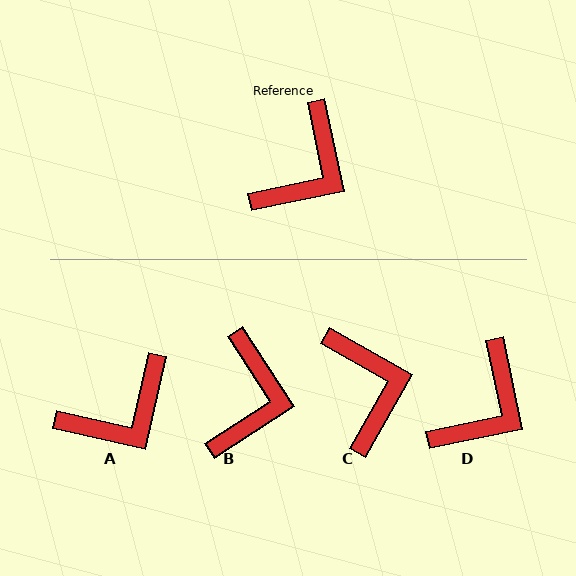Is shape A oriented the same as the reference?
No, it is off by about 24 degrees.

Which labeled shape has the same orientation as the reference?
D.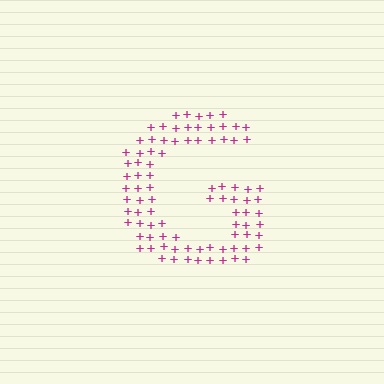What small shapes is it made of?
It is made of small plus signs.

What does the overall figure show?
The overall figure shows the letter G.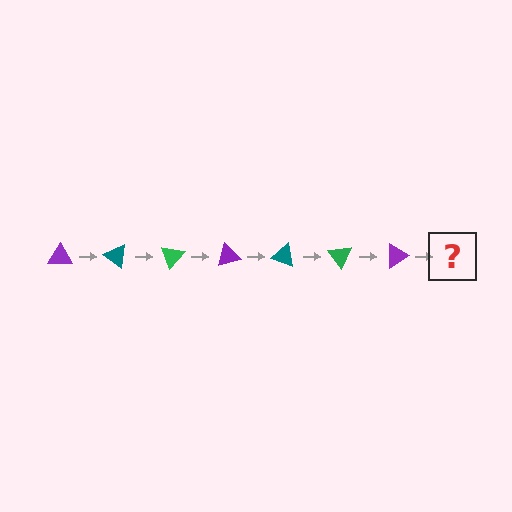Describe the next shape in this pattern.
It should be a teal triangle, rotated 245 degrees from the start.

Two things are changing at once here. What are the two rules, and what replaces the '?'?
The two rules are that it rotates 35 degrees each step and the color cycles through purple, teal, and green. The '?' should be a teal triangle, rotated 245 degrees from the start.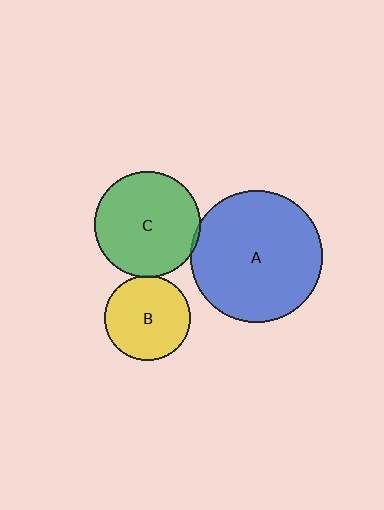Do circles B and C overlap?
Yes.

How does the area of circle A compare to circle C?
Approximately 1.5 times.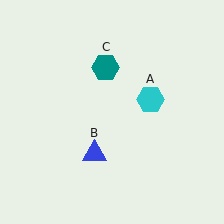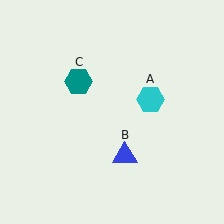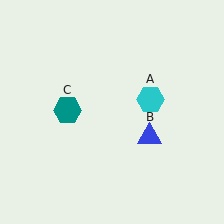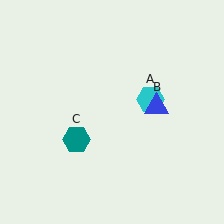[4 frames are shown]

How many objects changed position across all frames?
2 objects changed position: blue triangle (object B), teal hexagon (object C).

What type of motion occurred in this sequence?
The blue triangle (object B), teal hexagon (object C) rotated counterclockwise around the center of the scene.